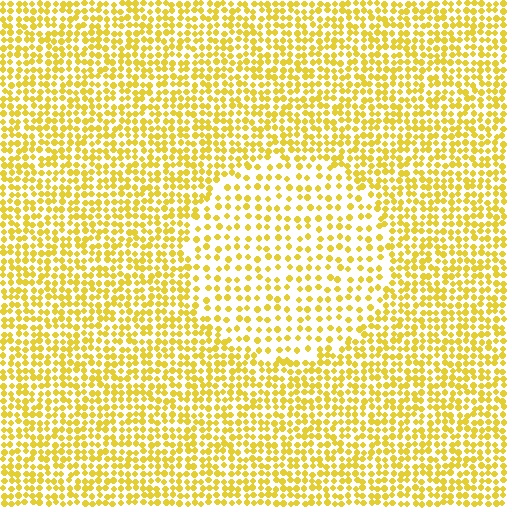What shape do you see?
I see a circle.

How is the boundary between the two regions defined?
The boundary is defined by a change in element density (approximately 1.9x ratio). All elements are the same color, size, and shape.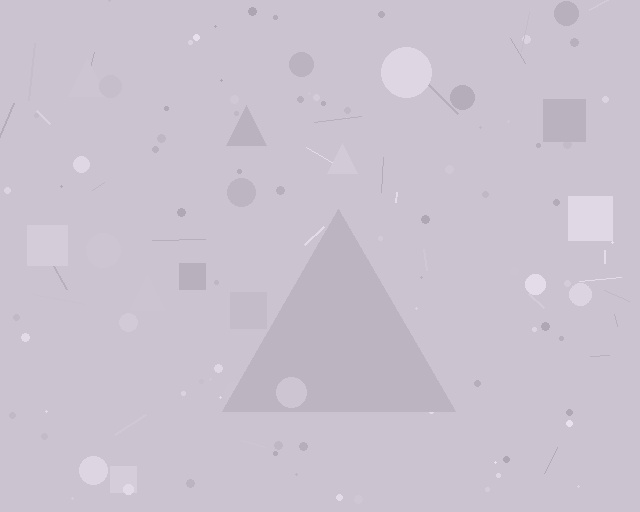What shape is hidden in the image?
A triangle is hidden in the image.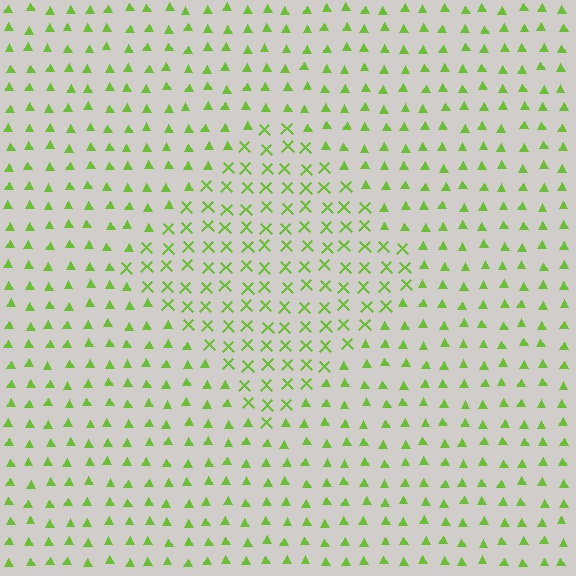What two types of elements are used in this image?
The image uses X marks inside the diamond region and triangles outside it.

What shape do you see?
I see a diamond.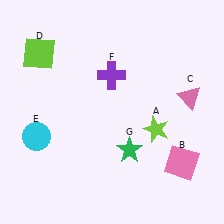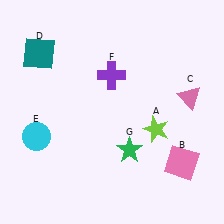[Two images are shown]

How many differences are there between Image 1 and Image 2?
There is 1 difference between the two images.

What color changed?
The square (D) changed from lime in Image 1 to teal in Image 2.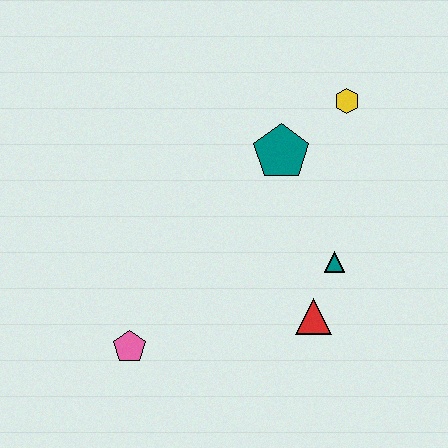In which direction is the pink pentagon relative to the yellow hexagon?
The pink pentagon is below the yellow hexagon.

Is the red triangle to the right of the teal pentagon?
Yes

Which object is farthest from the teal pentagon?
The pink pentagon is farthest from the teal pentagon.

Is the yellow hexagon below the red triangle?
No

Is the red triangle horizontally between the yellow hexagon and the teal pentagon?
Yes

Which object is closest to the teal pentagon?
The yellow hexagon is closest to the teal pentagon.